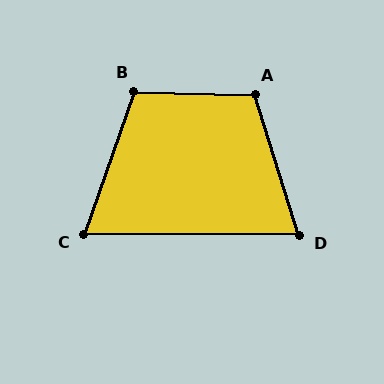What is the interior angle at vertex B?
Approximately 108 degrees (obtuse).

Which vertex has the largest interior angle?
A, at approximately 109 degrees.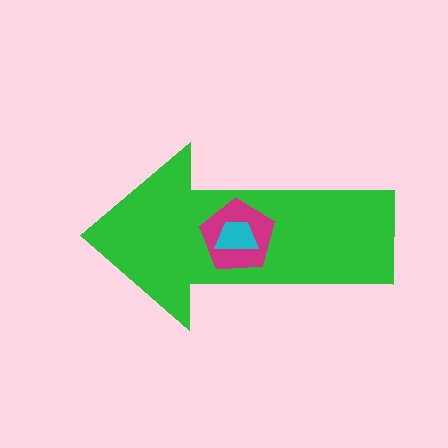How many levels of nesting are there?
3.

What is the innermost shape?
The cyan trapezoid.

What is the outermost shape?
The green arrow.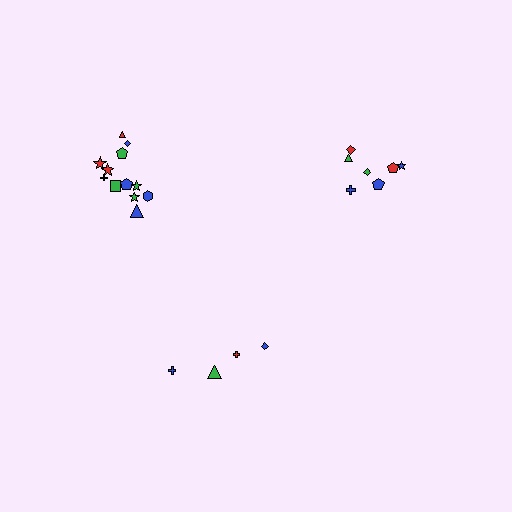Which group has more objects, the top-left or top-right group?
The top-left group.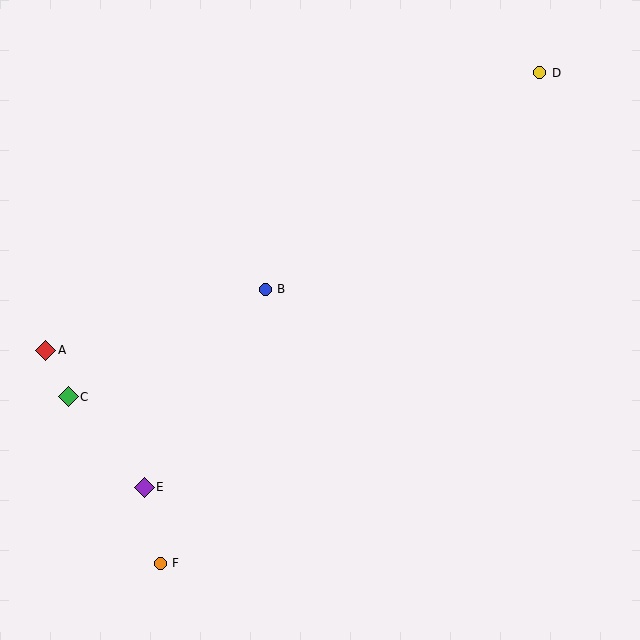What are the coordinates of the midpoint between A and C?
The midpoint between A and C is at (57, 373).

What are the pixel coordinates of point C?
Point C is at (68, 397).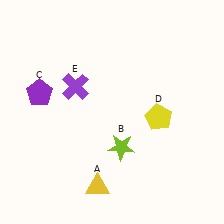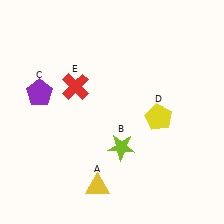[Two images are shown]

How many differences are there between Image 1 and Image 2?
There is 1 difference between the two images.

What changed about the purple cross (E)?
In Image 1, E is purple. In Image 2, it changed to red.